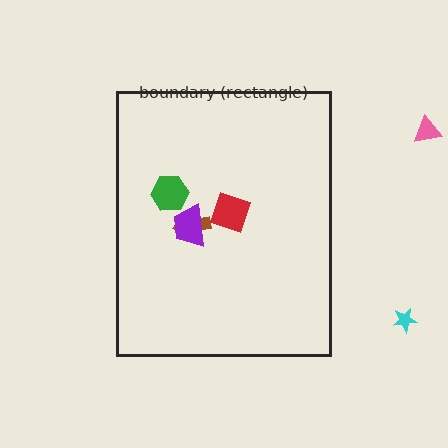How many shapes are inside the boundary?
4 inside, 2 outside.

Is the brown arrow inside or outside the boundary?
Inside.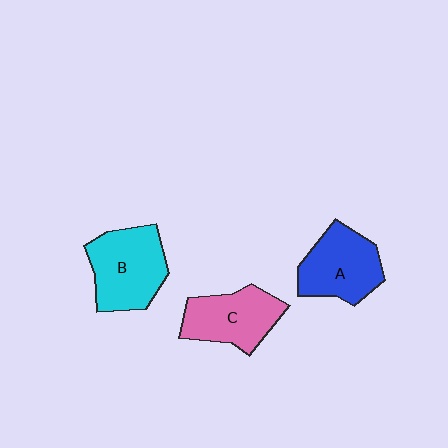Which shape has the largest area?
Shape B (cyan).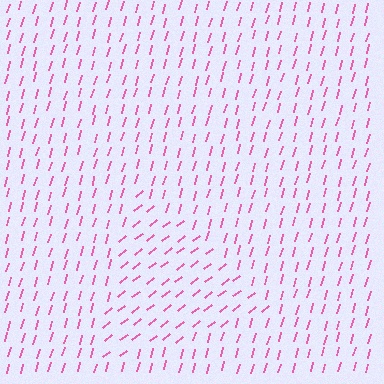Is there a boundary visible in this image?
Yes, there is a texture boundary formed by a change in line orientation.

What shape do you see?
I see a triangle.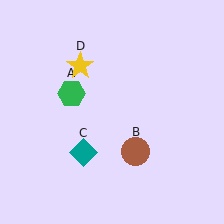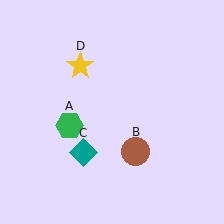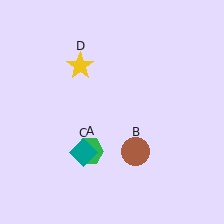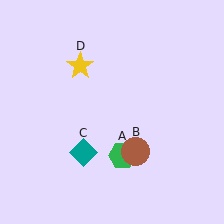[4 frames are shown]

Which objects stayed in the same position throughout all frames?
Brown circle (object B) and teal diamond (object C) and yellow star (object D) remained stationary.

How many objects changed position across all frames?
1 object changed position: green hexagon (object A).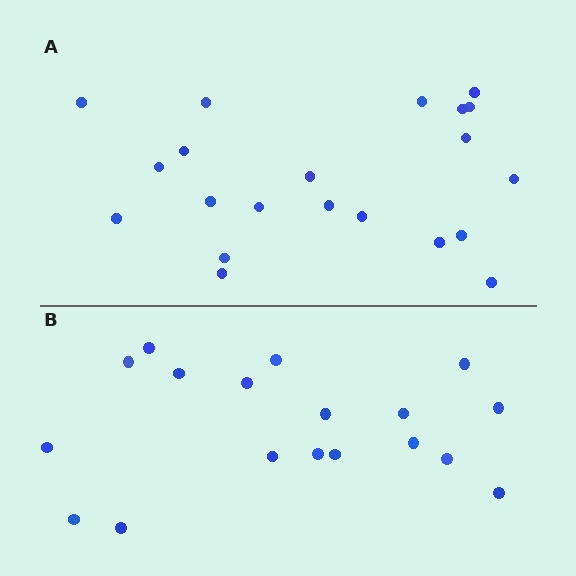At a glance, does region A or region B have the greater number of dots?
Region A (the top region) has more dots.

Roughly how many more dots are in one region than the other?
Region A has just a few more — roughly 2 or 3 more dots than region B.